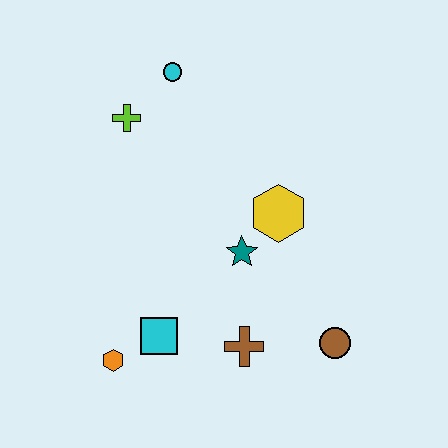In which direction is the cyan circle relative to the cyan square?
The cyan circle is above the cyan square.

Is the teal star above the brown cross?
Yes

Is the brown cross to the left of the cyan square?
No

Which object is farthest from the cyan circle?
The brown circle is farthest from the cyan circle.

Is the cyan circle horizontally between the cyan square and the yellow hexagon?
Yes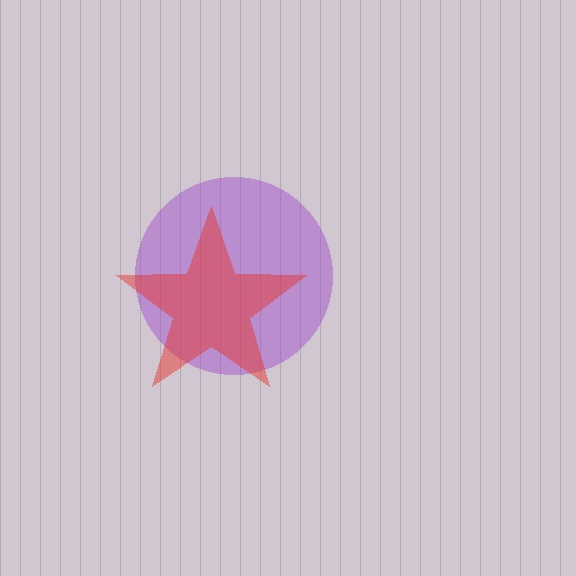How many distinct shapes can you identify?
There are 2 distinct shapes: a purple circle, a red star.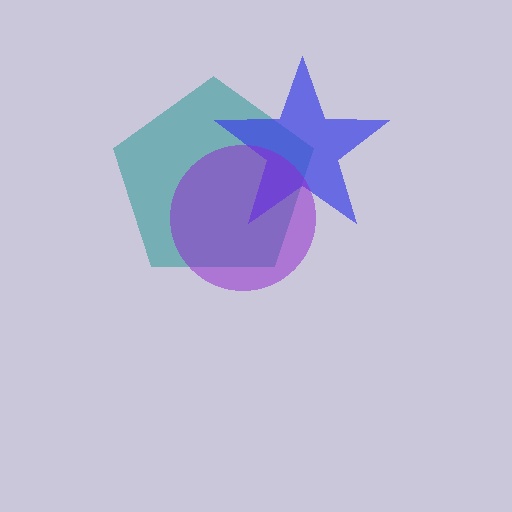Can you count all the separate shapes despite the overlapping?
Yes, there are 3 separate shapes.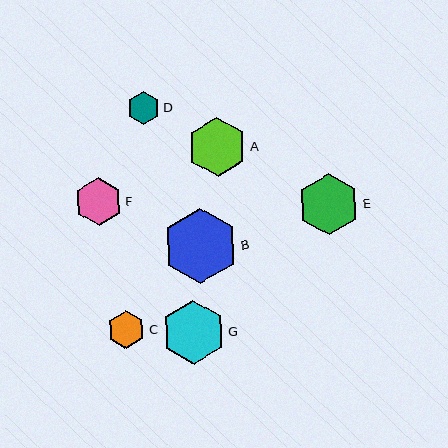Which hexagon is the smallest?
Hexagon D is the smallest with a size of approximately 32 pixels.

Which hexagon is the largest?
Hexagon B is the largest with a size of approximately 75 pixels.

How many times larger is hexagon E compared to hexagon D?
Hexagon E is approximately 1.9 times the size of hexagon D.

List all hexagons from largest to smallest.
From largest to smallest: B, G, E, A, F, C, D.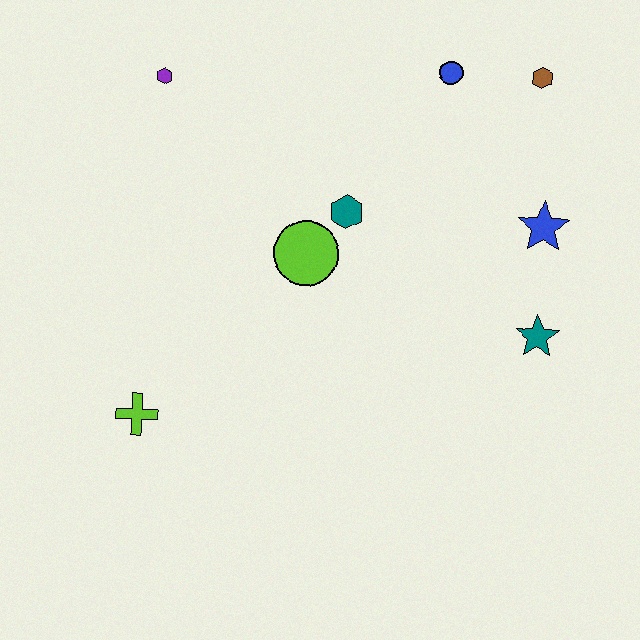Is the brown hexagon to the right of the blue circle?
Yes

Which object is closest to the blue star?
The teal star is closest to the blue star.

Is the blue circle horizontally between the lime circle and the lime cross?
No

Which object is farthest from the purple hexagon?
The teal star is farthest from the purple hexagon.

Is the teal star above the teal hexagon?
No